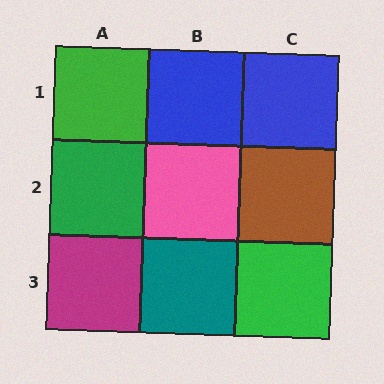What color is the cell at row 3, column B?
Teal.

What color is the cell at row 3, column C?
Green.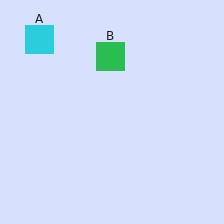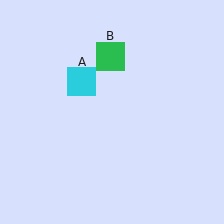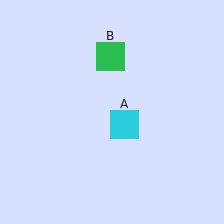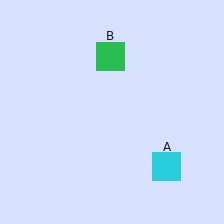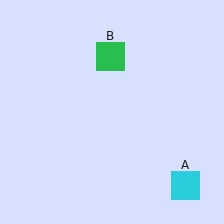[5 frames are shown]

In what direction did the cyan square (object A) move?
The cyan square (object A) moved down and to the right.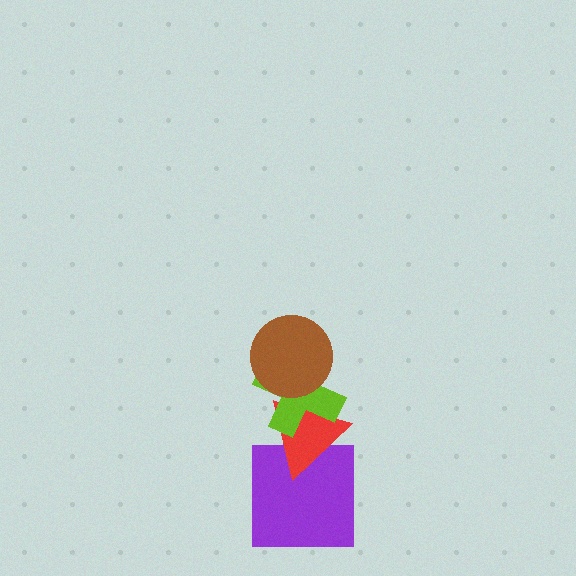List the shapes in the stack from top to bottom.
From top to bottom: the brown circle, the lime cross, the red triangle, the purple square.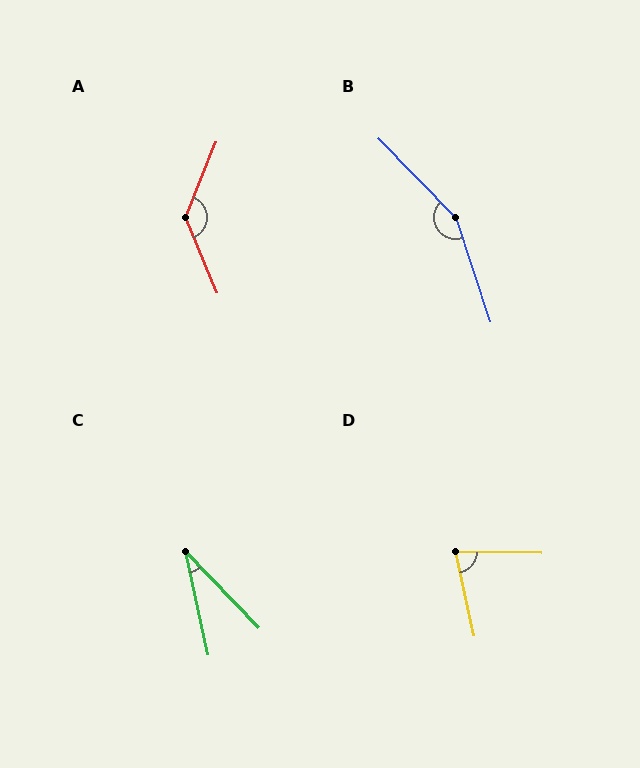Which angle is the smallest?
C, at approximately 32 degrees.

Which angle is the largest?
B, at approximately 154 degrees.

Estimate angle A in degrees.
Approximately 135 degrees.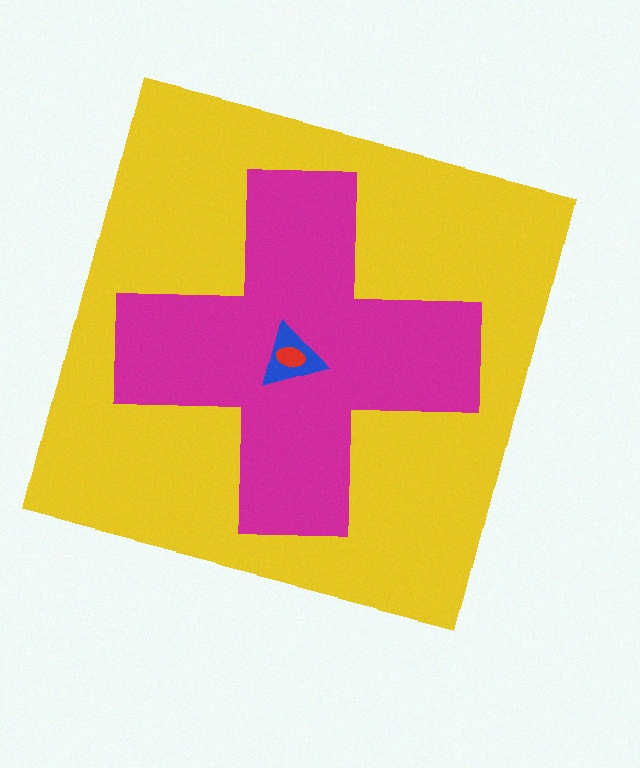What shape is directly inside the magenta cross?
The blue triangle.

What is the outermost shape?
The yellow square.